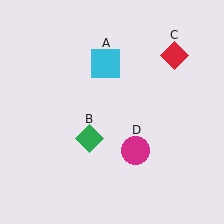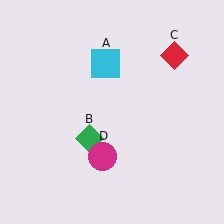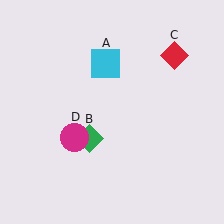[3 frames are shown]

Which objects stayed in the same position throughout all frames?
Cyan square (object A) and green diamond (object B) and red diamond (object C) remained stationary.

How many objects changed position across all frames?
1 object changed position: magenta circle (object D).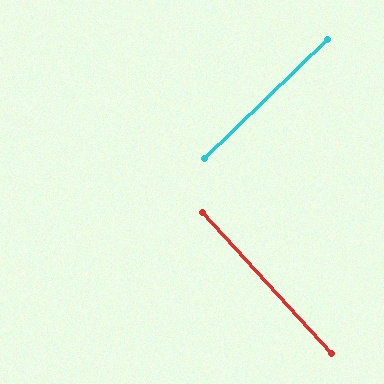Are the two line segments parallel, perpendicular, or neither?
Perpendicular — they meet at approximately 88°.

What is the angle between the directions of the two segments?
Approximately 88 degrees.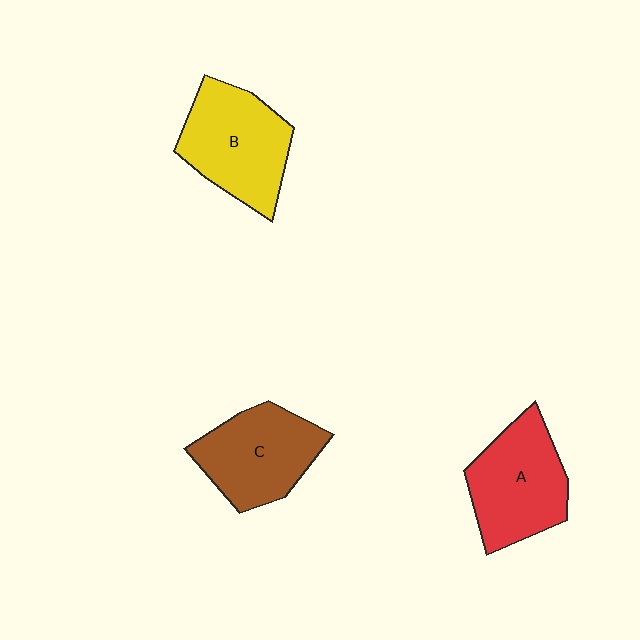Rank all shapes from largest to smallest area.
From largest to smallest: B (yellow), A (red), C (brown).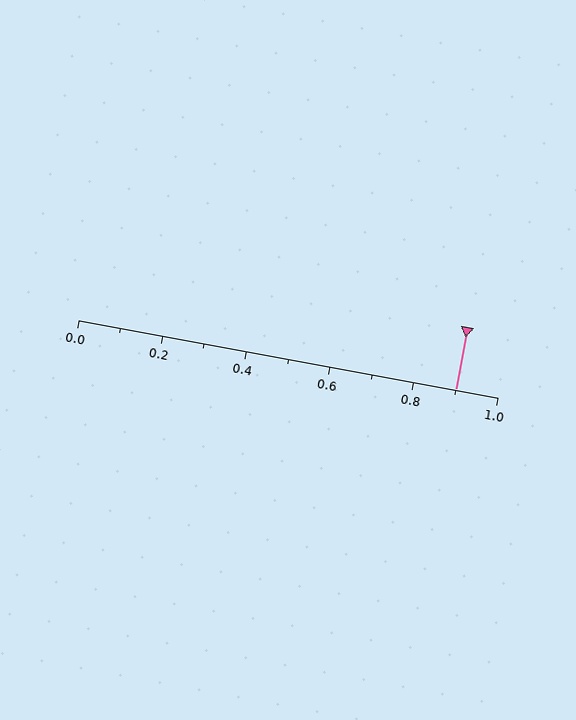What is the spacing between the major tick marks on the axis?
The major ticks are spaced 0.2 apart.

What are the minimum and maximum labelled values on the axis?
The axis runs from 0.0 to 1.0.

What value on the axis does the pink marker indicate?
The marker indicates approximately 0.9.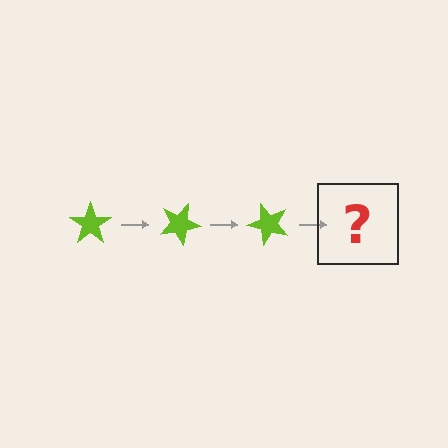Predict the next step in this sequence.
The next step is a lime star rotated 75 degrees.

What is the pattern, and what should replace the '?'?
The pattern is that the star rotates 25 degrees each step. The '?' should be a lime star rotated 75 degrees.